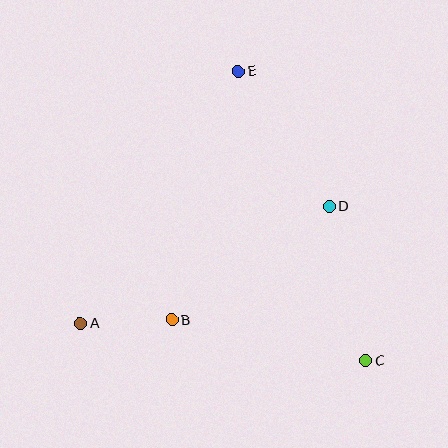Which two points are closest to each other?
Points A and B are closest to each other.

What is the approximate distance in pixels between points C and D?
The distance between C and D is approximately 158 pixels.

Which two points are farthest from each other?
Points C and E are farthest from each other.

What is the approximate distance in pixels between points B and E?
The distance between B and E is approximately 258 pixels.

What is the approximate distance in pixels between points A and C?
The distance between A and C is approximately 288 pixels.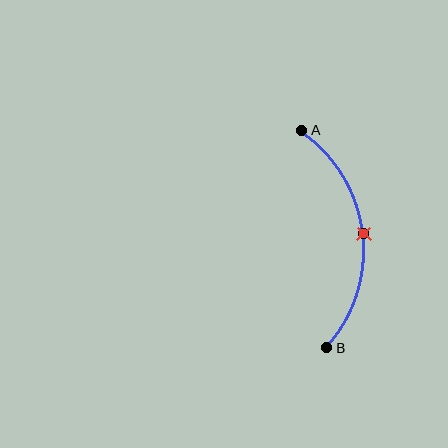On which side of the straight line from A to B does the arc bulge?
The arc bulges to the right of the straight line connecting A and B.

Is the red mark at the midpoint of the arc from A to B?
Yes. The red mark lies on the arc at equal arc-length from both A and B — it is the arc midpoint.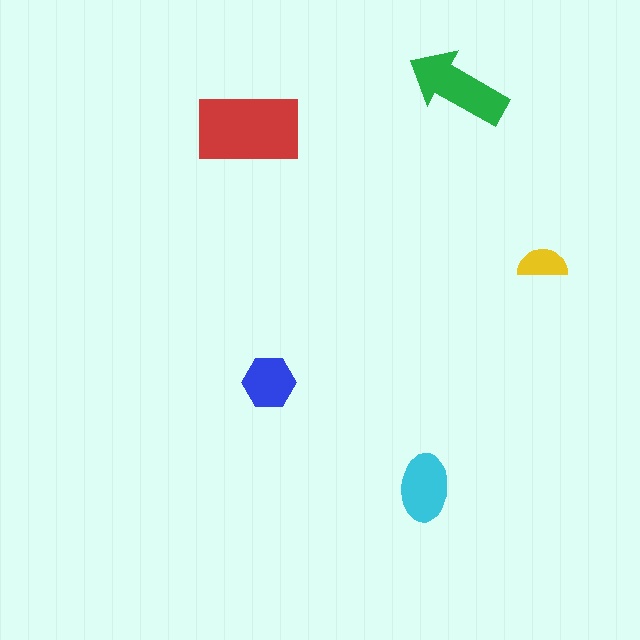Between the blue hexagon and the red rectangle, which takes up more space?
The red rectangle.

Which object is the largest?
The red rectangle.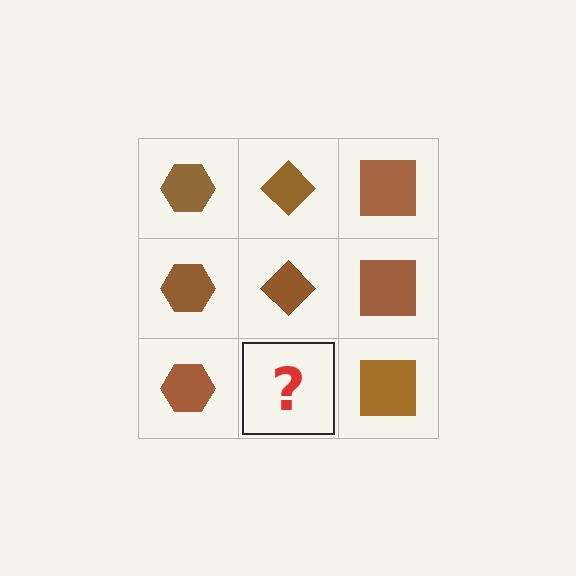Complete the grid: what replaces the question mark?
The question mark should be replaced with a brown diamond.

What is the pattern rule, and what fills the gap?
The rule is that each column has a consistent shape. The gap should be filled with a brown diamond.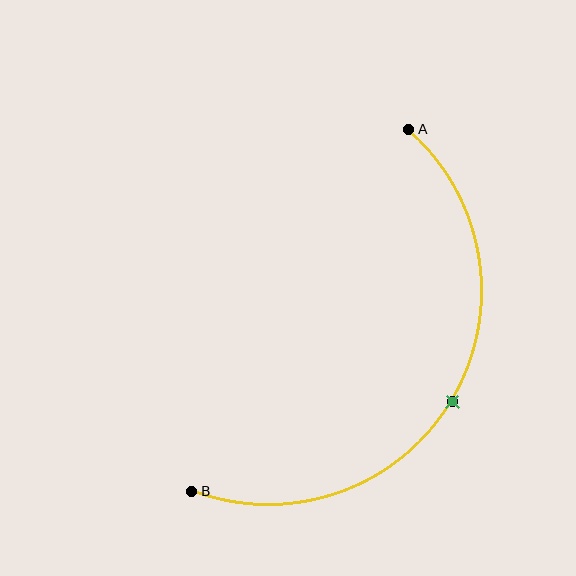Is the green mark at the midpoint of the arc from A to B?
Yes. The green mark lies on the arc at equal arc-length from both A and B — it is the arc midpoint.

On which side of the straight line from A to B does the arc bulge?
The arc bulges to the right of the straight line connecting A and B.